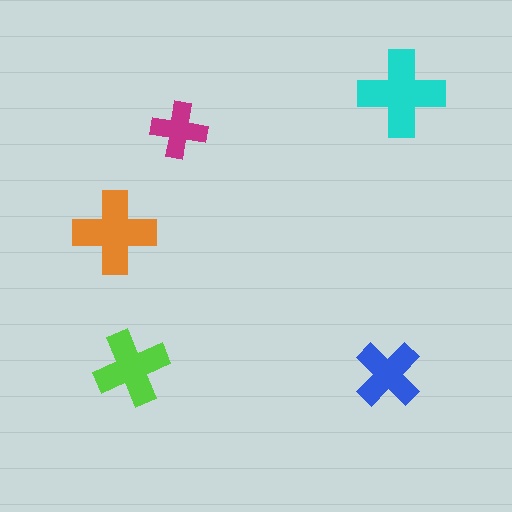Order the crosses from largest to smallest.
the cyan one, the orange one, the lime one, the blue one, the magenta one.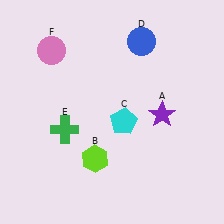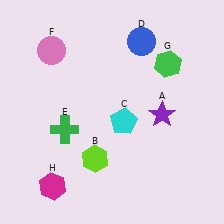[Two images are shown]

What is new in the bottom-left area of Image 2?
A magenta hexagon (H) was added in the bottom-left area of Image 2.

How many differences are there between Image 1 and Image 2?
There are 2 differences between the two images.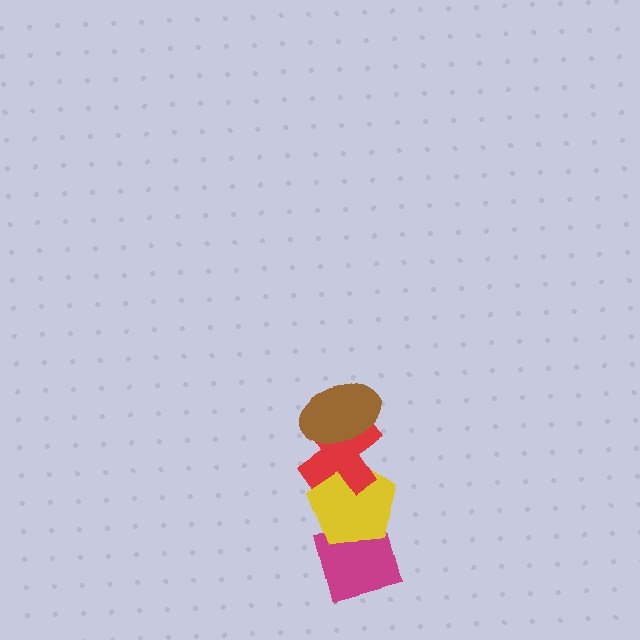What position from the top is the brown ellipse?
The brown ellipse is 1st from the top.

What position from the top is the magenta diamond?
The magenta diamond is 4th from the top.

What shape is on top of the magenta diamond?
The yellow pentagon is on top of the magenta diamond.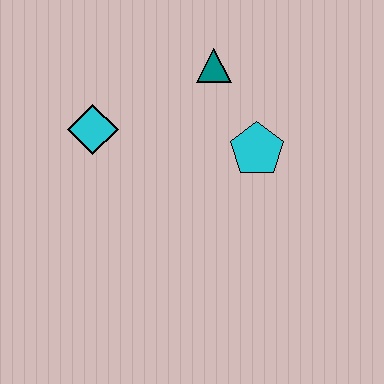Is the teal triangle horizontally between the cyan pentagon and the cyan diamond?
Yes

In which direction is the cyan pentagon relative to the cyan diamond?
The cyan pentagon is to the right of the cyan diamond.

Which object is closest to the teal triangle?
The cyan pentagon is closest to the teal triangle.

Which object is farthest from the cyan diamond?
The cyan pentagon is farthest from the cyan diamond.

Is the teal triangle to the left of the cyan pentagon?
Yes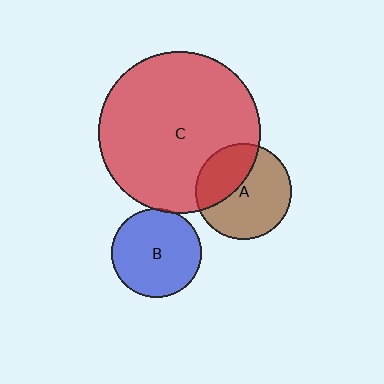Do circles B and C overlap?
Yes.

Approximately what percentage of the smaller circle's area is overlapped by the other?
Approximately 5%.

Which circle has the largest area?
Circle C (red).